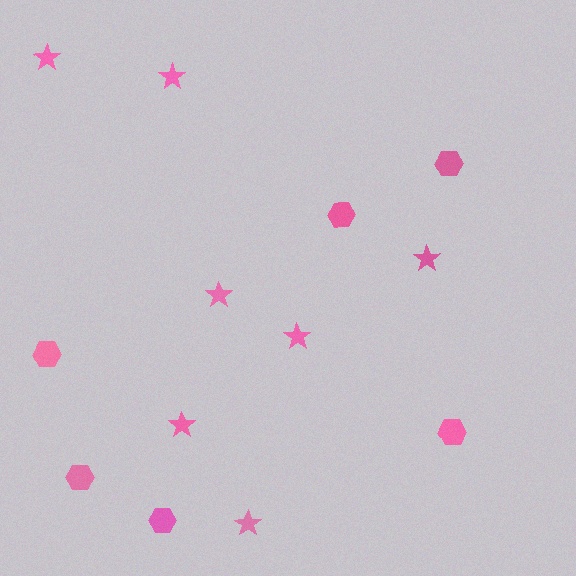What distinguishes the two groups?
There are 2 groups: one group of hexagons (6) and one group of stars (7).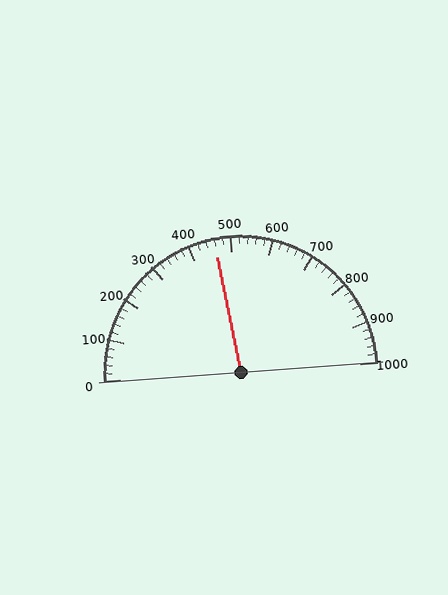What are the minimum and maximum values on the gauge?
The gauge ranges from 0 to 1000.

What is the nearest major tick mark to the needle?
The nearest major tick mark is 500.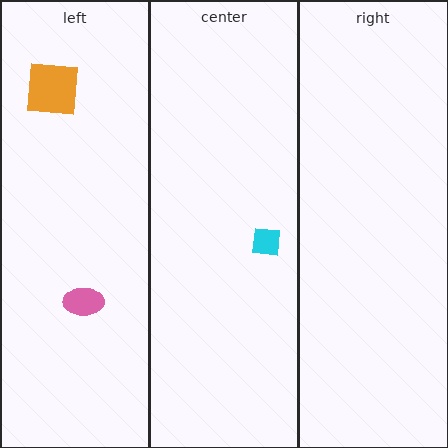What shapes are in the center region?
The cyan square.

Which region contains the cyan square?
The center region.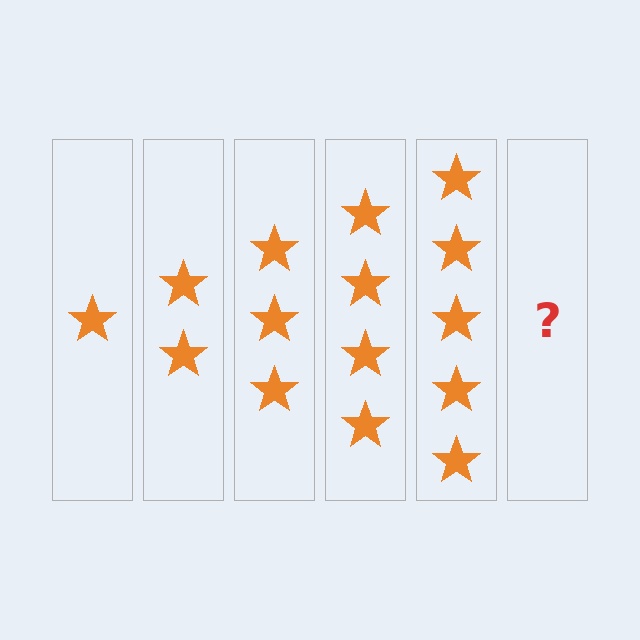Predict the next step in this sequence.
The next step is 6 stars.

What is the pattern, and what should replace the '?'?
The pattern is that each step adds one more star. The '?' should be 6 stars.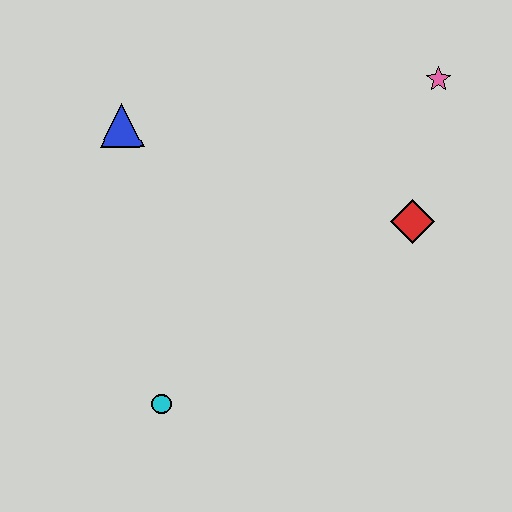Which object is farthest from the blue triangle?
The pink star is farthest from the blue triangle.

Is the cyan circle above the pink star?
No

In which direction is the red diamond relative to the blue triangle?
The red diamond is to the right of the blue triangle.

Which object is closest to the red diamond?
The pink star is closest to the red diamond.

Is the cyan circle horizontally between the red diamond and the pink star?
No